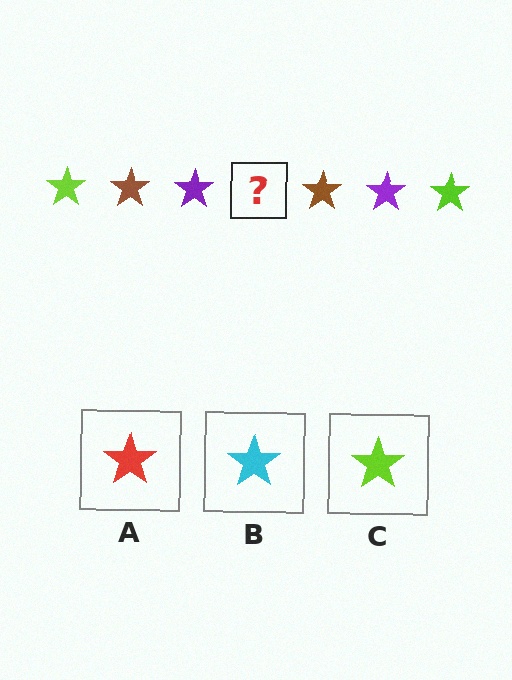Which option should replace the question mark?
Option C.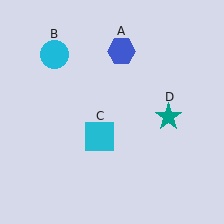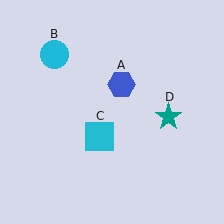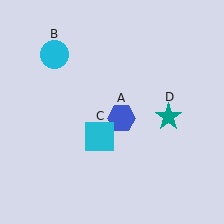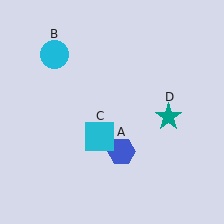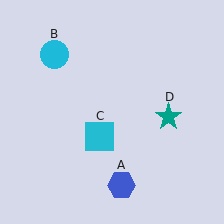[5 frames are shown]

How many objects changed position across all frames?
1 object changed position: blue hexagon (object A).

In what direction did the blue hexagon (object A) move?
The blue hexagon (object A) moved down.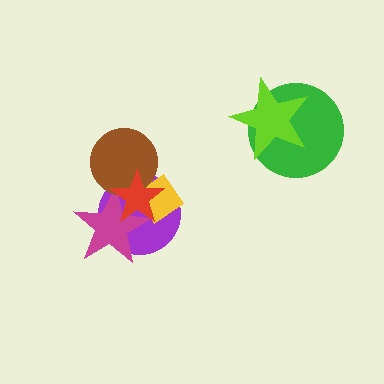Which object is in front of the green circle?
The lime star is in front of the green circle.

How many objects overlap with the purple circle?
4 objects overlap with the purple circle.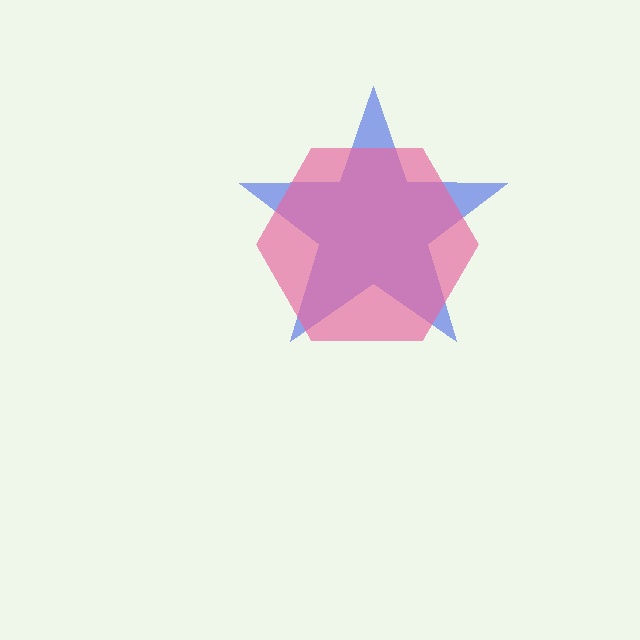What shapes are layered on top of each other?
The layered shapes are: a blue star, a pink hexagon.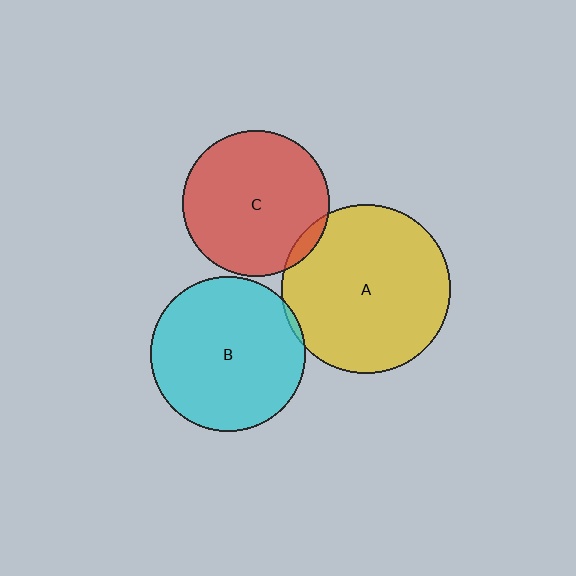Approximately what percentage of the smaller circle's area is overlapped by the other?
Approximately 5%.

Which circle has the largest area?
Circle A (yellow).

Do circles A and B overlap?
Yes.